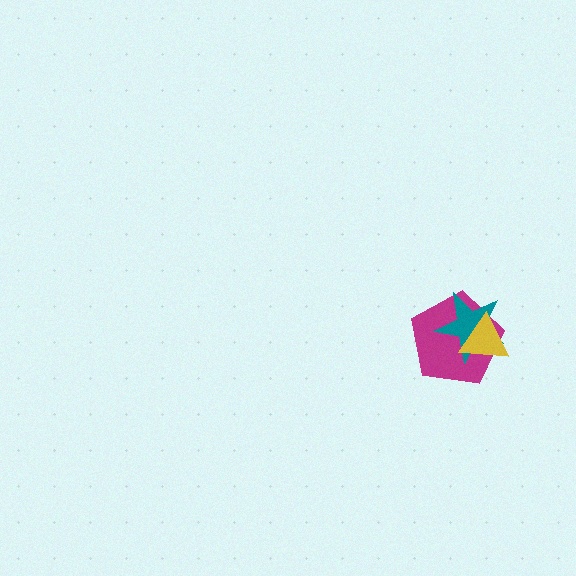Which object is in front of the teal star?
The yellow triangle is in front of the teal star.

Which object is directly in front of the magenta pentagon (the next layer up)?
The teal star is directly in front of the magenta pentagon.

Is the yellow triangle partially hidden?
No, no other shape covers it.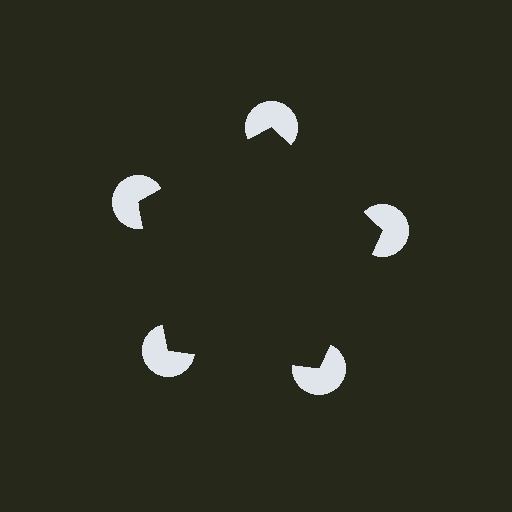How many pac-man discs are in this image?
There are 5 — one at each vertex of the illusory pentagon.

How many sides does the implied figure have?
5 sides.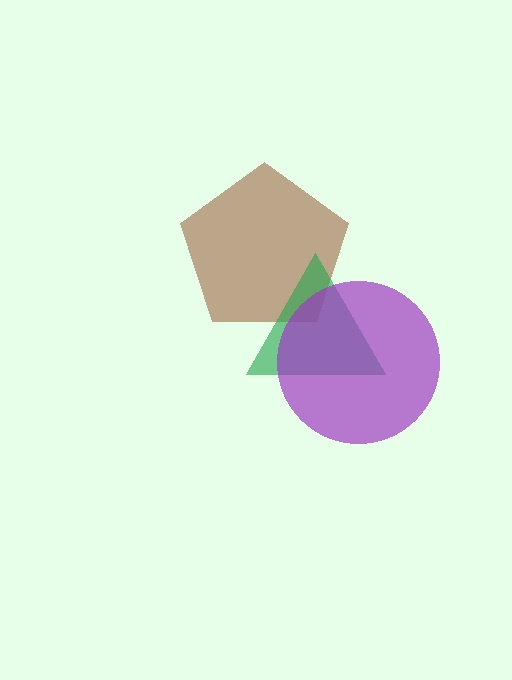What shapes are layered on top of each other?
The layered shapes are: a brown pentagon, a green triangle, a purple circle.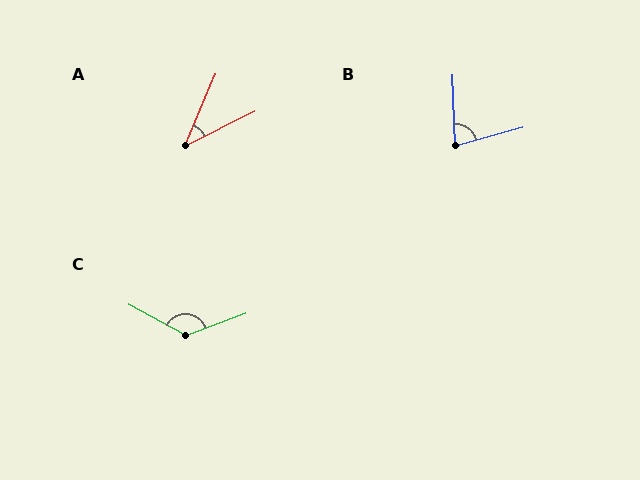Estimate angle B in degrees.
Approximately 76 degrees.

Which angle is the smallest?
A, at approximately 41 degrees.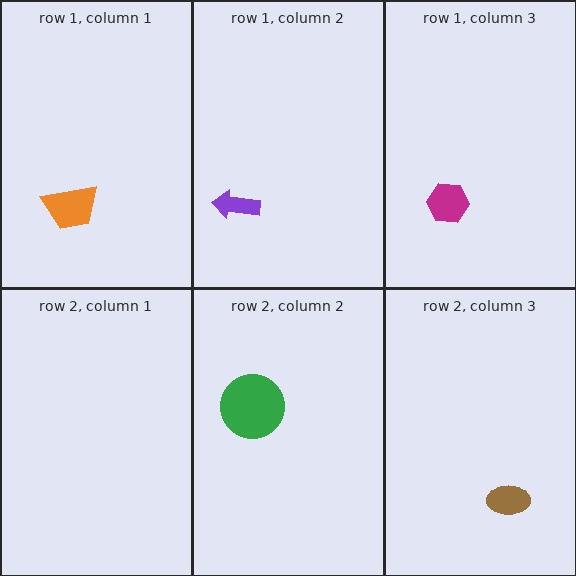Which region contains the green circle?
The row 2, column 2 region.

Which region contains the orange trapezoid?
The row 1, column 1 region.